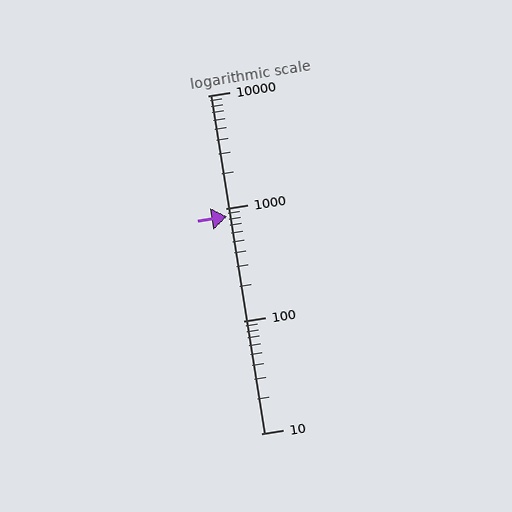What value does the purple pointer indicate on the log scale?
The pointer indicates approximately 850.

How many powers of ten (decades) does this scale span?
The scale spans 3 decades, from 10 to 10000.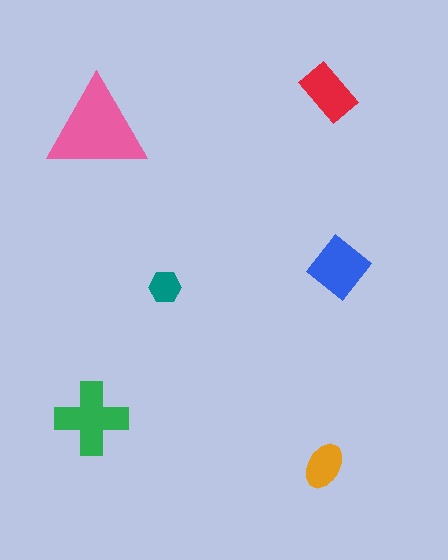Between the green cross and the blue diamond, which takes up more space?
The green cross.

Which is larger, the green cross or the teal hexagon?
The green cross.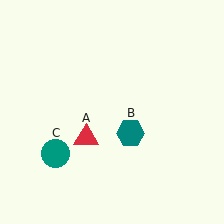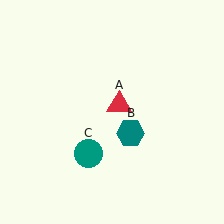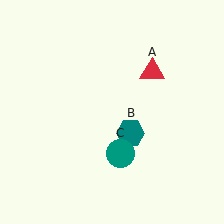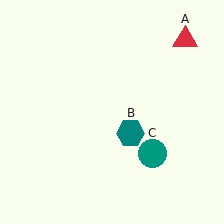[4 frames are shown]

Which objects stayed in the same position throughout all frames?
Teal hexagon (object B) remained stationary.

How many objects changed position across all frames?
2 objects changed position: red triangle (object A), teal circle (object C).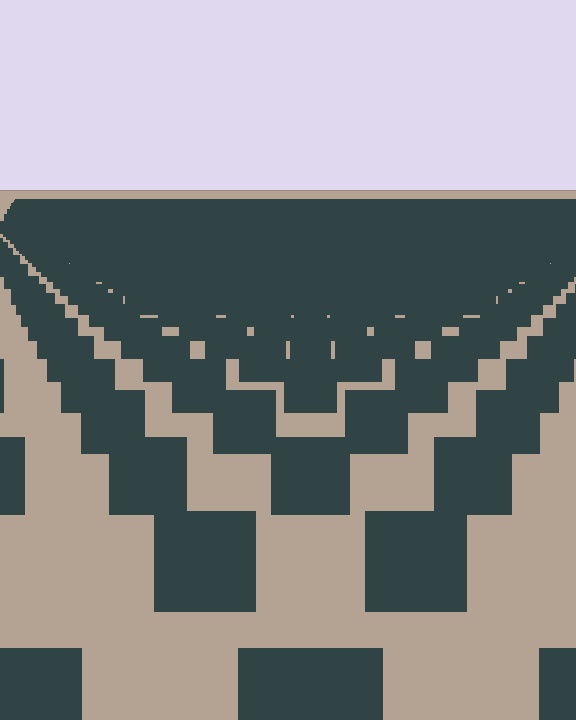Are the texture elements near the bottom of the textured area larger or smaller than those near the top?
Larger. Near the bottom, elements are closer to the viewer and appear at a bigger on-screen size.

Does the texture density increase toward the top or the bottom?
Density increases toward the top.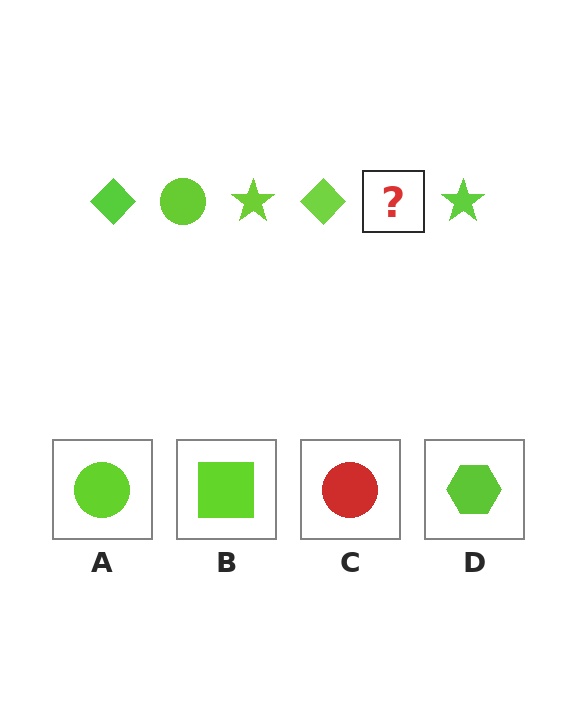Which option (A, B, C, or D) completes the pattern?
A.